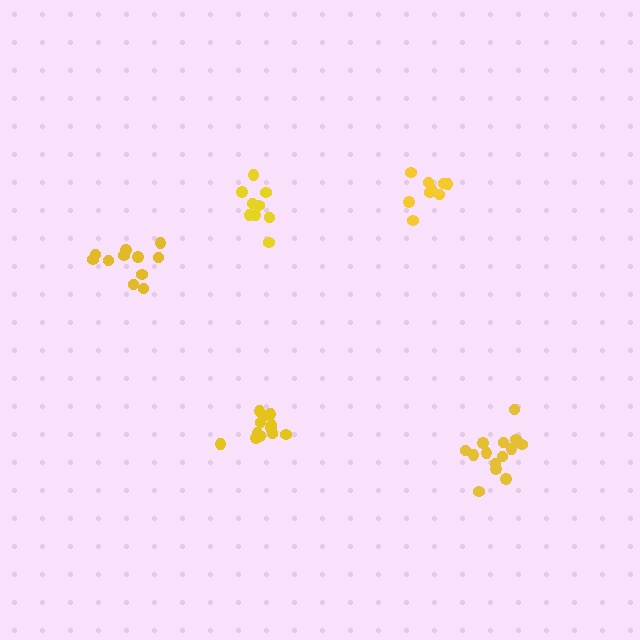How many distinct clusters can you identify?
There are 5 distinct clusters.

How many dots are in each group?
Group 1: 11 dots, Group 2: 13 dots, Group 3: 14 dots, Group 4: 9 dots, Group 5: 9 dots (56 total).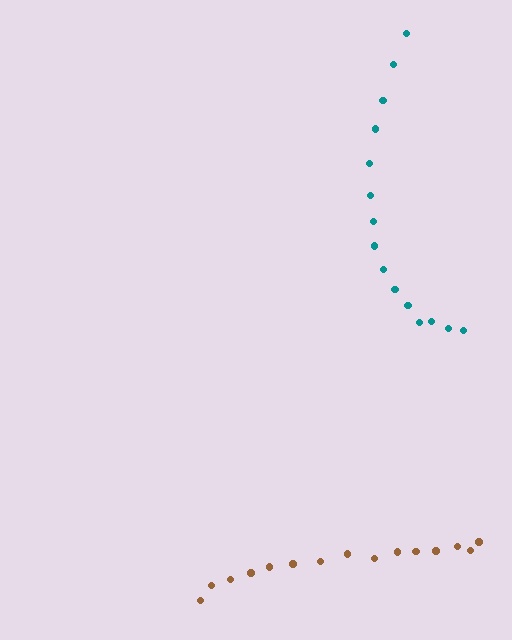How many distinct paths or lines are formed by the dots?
There are 2 distinct paths.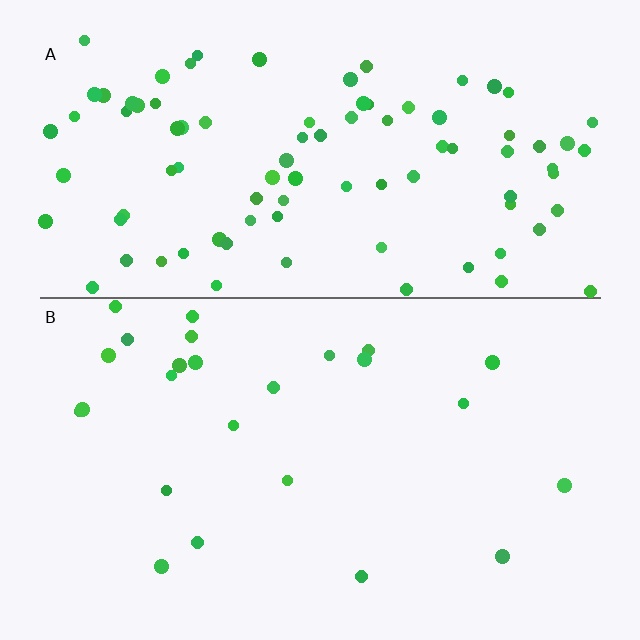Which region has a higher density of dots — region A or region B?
A (the top).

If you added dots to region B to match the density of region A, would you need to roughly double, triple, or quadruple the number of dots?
Approximately quadruple.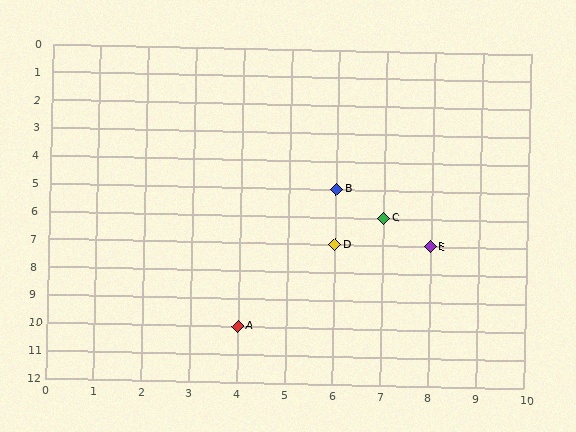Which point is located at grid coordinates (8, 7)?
Point E is at (8, 7).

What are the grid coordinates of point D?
Point D is at grid coordinates (6, 7).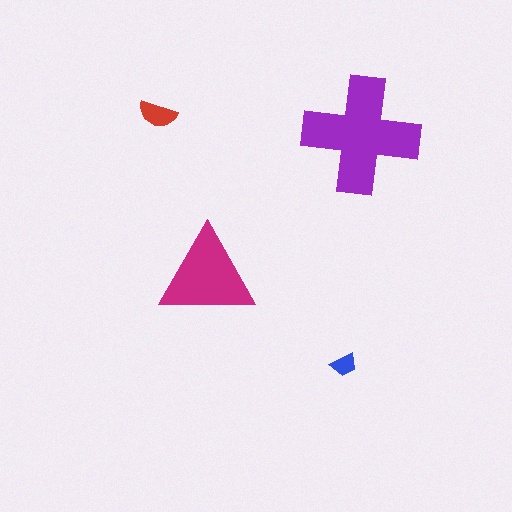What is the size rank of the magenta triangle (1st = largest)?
2nd.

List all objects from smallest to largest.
The blue trapezoid, the red semicircle, the magenta triangle, the purple cross.